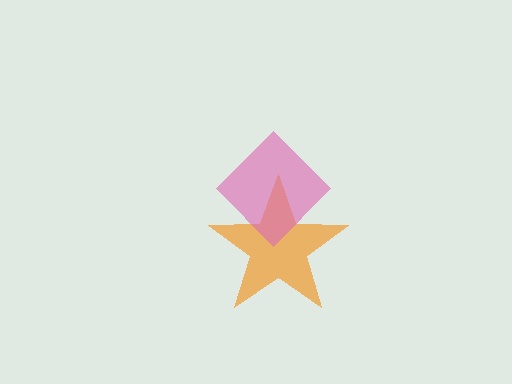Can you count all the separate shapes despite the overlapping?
Yes, there are 2 separate shapes.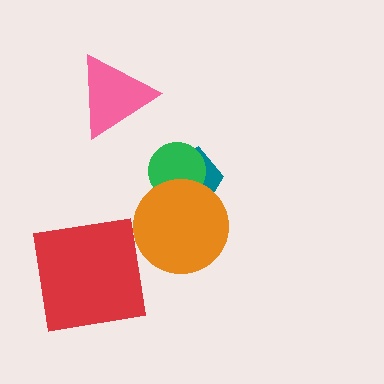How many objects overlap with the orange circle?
2 objects overlap with the orange circle.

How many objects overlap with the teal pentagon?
2 objects overlap with the teal pentagon.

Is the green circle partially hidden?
Yes, it is partially covered by another shape.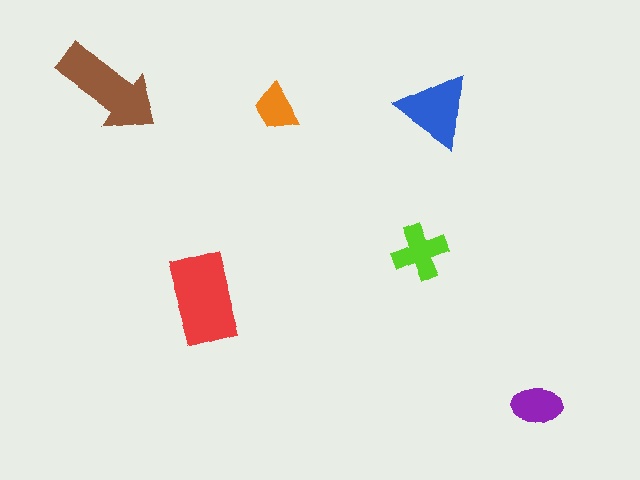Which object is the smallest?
The orange trapezoid.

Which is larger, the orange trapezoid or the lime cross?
The lime cross.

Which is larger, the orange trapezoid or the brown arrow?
The brown arrow.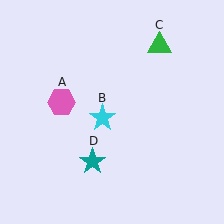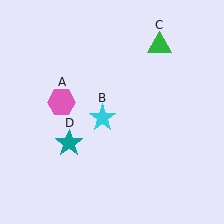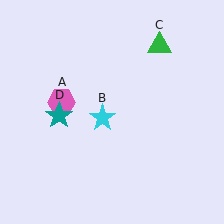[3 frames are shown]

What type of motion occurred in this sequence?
The teal star (object D) rotated clockwise around the center of the scene.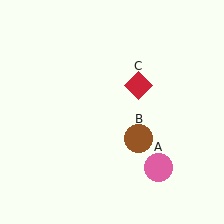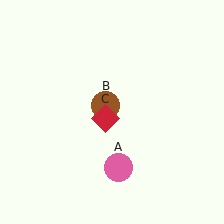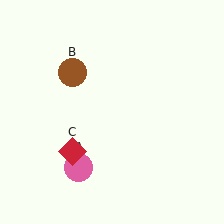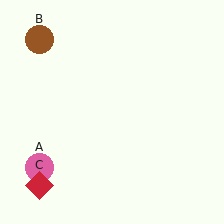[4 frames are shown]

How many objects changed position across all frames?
3 objects changed position: pink circle (object A), brown circle (object B), red diamond (object C).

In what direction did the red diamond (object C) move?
The red diamond (object C) moved down and to the left.